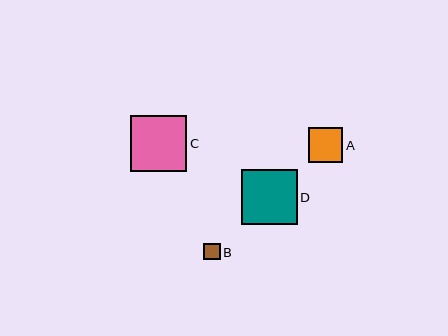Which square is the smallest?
Square B is the smallest with a size of approximately 16 pixels.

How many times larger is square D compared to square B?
Square D is approximately 3.4 times the size of square B.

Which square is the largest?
Square C is the largest with a size of approximately 56 pixels.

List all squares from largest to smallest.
From largest to smallest: C, D, A, B.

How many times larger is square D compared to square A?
Square D is approximately 1.6 times the size of square A.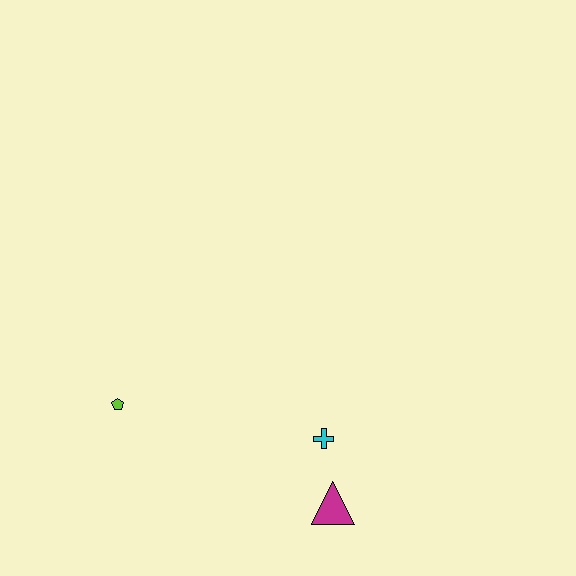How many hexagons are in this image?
There are no hexagons.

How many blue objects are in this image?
There are no blue objects.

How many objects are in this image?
There are 3 objects.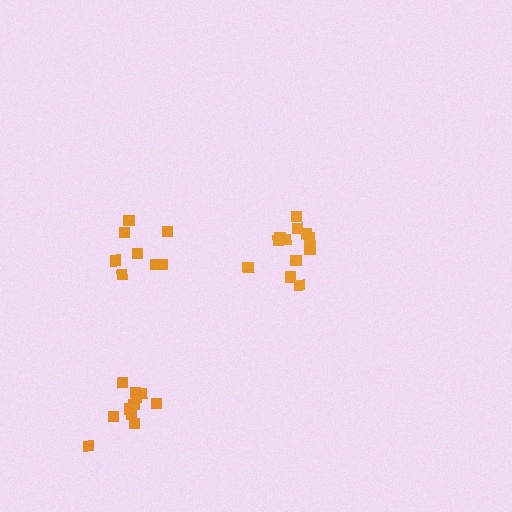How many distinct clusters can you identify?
There are 3 distinct clusters.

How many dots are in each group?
Group 1: 8 dots, Group 2: 12 dots, Group 3: 11 dots (31 total).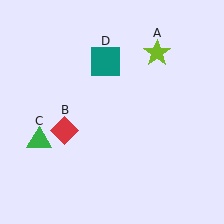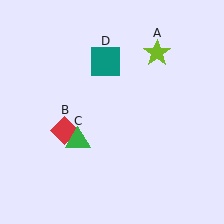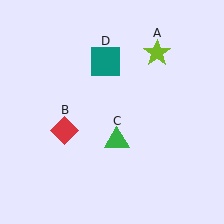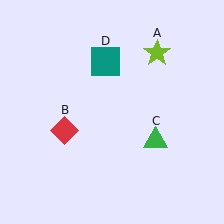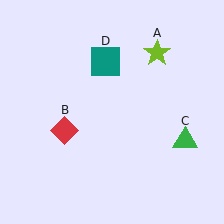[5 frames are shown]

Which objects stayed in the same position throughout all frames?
Lime star (object A) and red diamond (object B) and teal square (object D) remained stationary.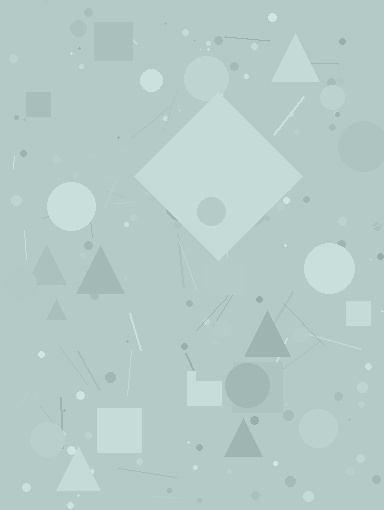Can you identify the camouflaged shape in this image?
The camouflaged shape is a diamond.